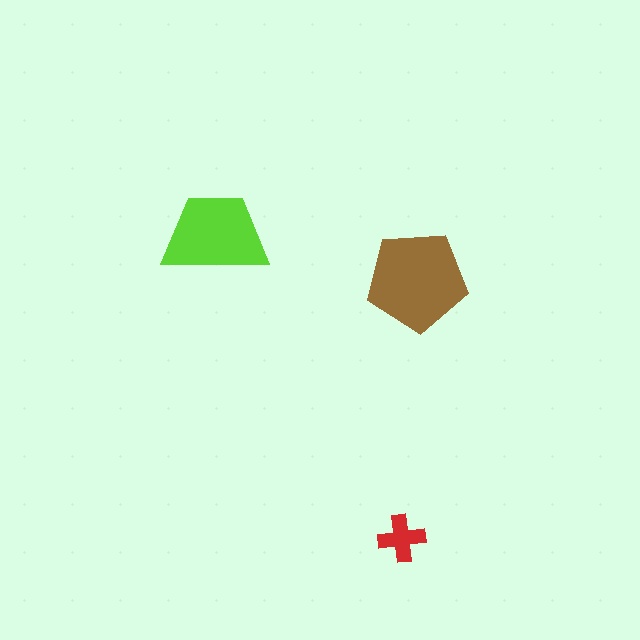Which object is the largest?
The brown pentagon.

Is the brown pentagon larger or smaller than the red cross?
Larger.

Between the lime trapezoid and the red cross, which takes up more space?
The lime trapezoid.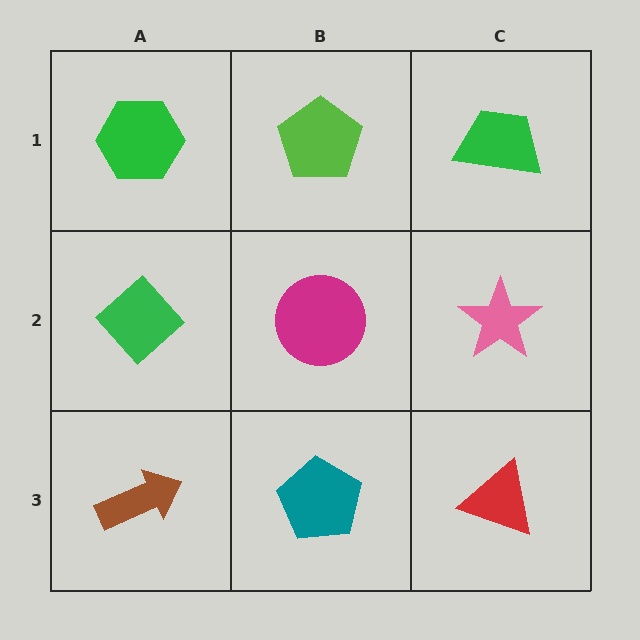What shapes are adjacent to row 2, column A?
A green hexagon (row 1, column A), a brown arrow (row 3, column A), a magenta circle (row 2, column B).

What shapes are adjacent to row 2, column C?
A green trapezoid (row 1, column C), a red triangle (row 3, column C), a magenta circle (row 2, column B).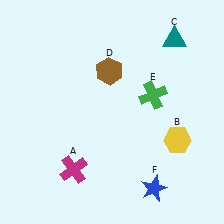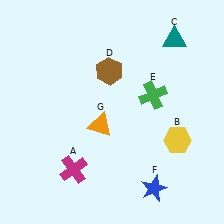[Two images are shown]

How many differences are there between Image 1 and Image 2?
There is 1 difference between the two images.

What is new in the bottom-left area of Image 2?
An orange triangle (G) was added in the bottom-left area of Image 2.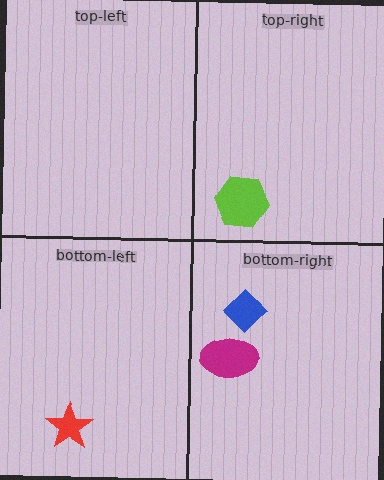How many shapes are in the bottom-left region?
1.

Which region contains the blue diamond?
The bottom-right region.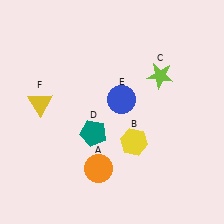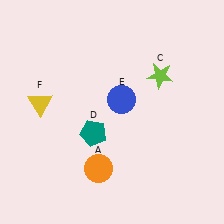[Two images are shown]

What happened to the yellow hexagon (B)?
The yellow hexagon (B) was removed in Image 2. It was in the bottom-right area of Image 1.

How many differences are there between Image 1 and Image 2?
There is 1 difference between the two images.